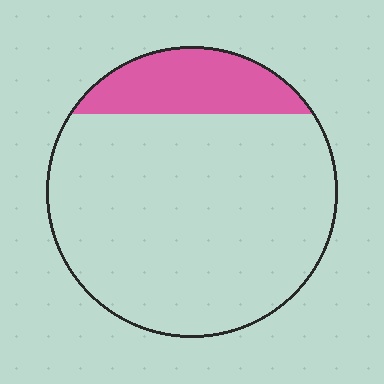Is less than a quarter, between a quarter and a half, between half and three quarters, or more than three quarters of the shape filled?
Less than a quarter.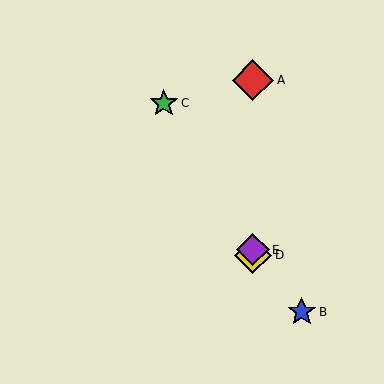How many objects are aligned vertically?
3 objects (A, D, E) are aligned vertically.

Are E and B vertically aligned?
No, E is at x≈253 and B is at x≈302.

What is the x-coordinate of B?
Object B is at x≈302.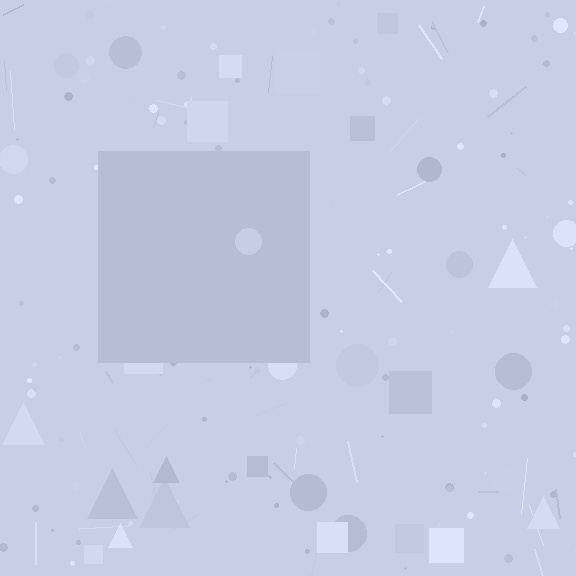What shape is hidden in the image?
A square is hidden in the image.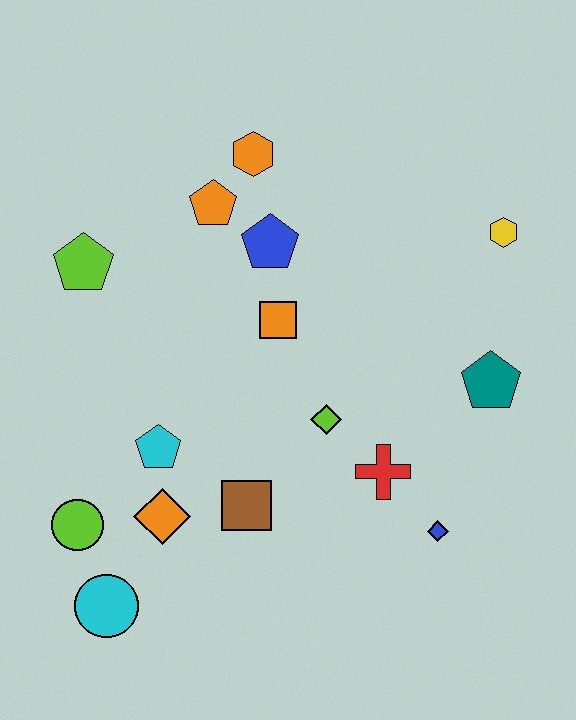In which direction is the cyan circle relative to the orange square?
The cyan circle is below the orange square.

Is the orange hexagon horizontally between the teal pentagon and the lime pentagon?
Yes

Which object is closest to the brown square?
The orange diamond is closest to the brown square.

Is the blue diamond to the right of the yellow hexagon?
No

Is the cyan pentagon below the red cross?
No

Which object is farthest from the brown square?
The yellow hexagon is farthest from the brown square.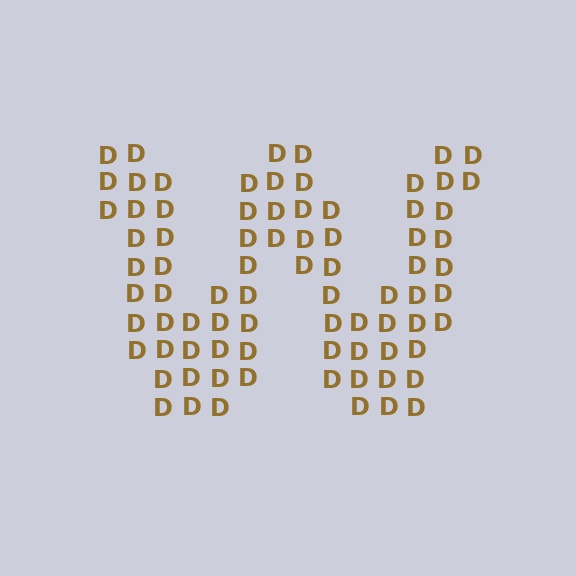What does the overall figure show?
The overall figure shows the letter W.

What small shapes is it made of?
It is made of small letter D's.